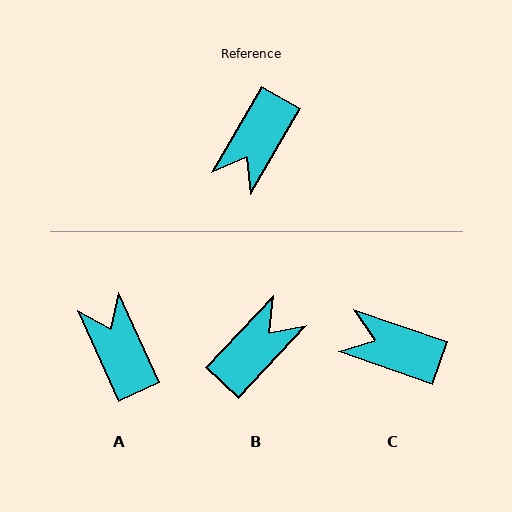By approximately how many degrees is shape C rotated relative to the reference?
Approximately 79 degrees clockwise.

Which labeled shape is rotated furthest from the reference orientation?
B, about 167 degrees away.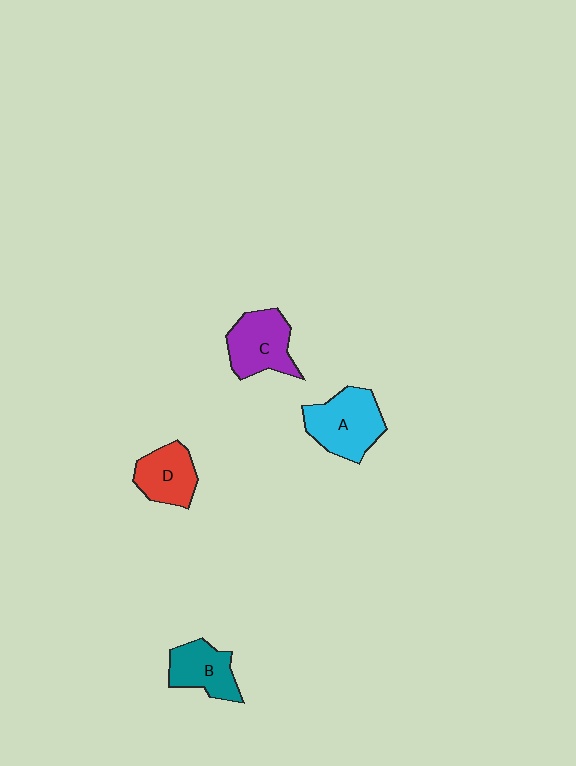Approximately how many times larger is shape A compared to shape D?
Approximately 1.4 times.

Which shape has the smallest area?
Shape B (teal).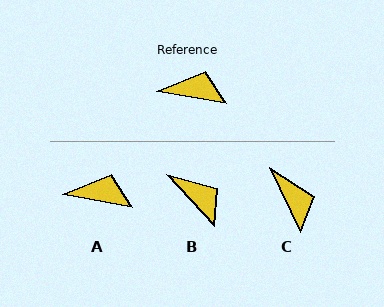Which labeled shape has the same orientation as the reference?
A.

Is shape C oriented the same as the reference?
No, it is off by about 54 degrees.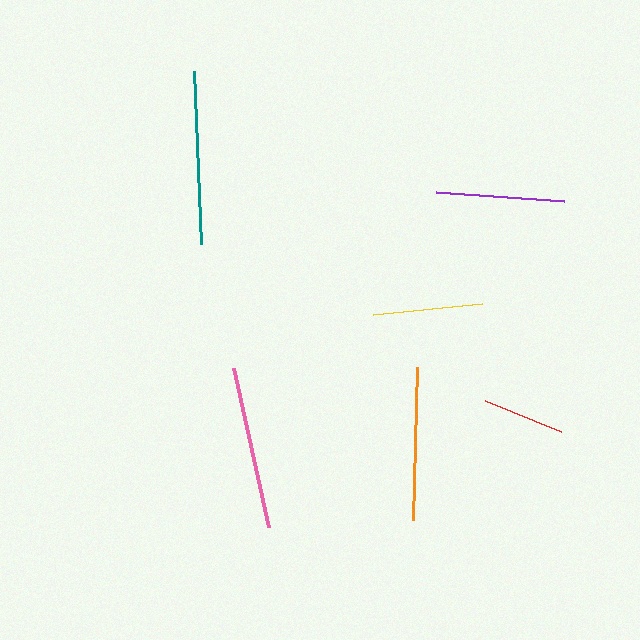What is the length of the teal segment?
The teal segment is approximately 173 pixels long.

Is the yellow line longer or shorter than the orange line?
The orange line is longer than the yellow line.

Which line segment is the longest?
The teal line is the longest at approximately 173 pixels.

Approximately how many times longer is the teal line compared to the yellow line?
The teal line is approximately 1.6 times the length of the yellow line.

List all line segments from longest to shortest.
From longest to shortest: teal, pink, orange, purple, yellow, red.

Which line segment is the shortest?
The red line is the shortest at approximately 82 pixels.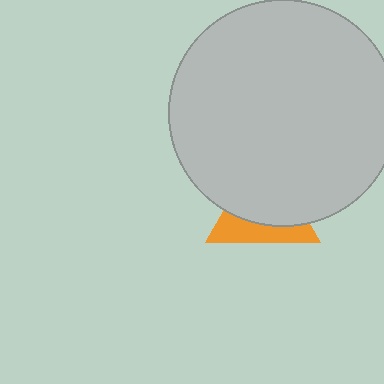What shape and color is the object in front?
The object in front is a light gray circle.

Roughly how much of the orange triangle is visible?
A small part of it is visible (roughly 37%).